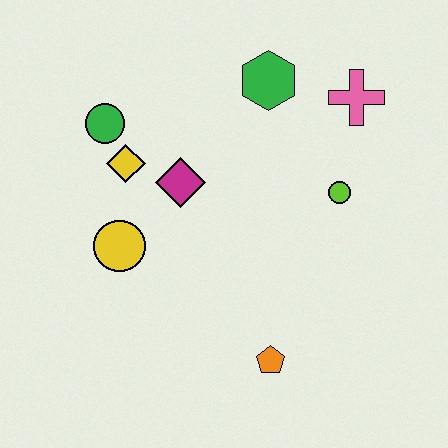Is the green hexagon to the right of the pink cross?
No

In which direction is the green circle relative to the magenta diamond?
The green circle is to the left of the magenta diamond.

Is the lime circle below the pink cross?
Yes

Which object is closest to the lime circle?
The pink cross is closest to the lime circle.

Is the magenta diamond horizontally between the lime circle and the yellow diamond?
Yes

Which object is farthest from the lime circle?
The green circle is farthest from the lime circle.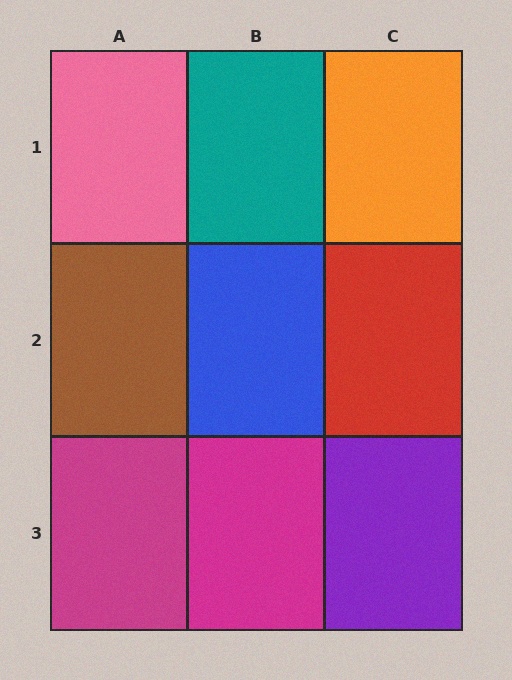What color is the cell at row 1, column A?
Pink.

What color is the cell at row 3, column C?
Purple.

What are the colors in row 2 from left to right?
Brown, blue, red.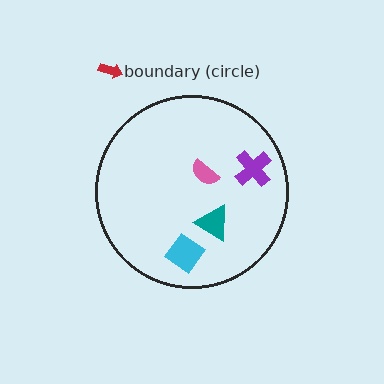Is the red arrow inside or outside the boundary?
Outside.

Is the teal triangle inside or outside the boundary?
Inside.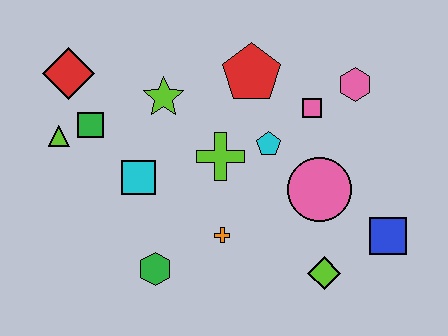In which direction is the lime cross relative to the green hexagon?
The lime cross is above the green hexagon.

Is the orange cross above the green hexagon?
Yes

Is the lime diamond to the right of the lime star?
Yes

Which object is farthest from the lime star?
The blue square is farthest from the lime star.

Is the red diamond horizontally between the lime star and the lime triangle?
Yes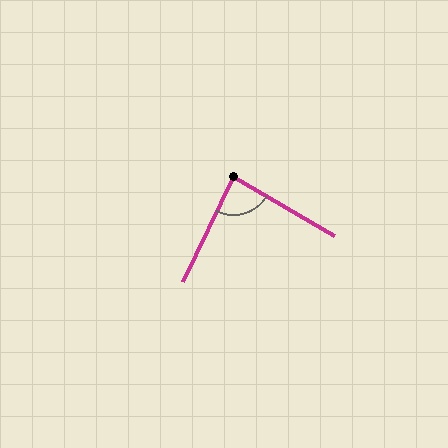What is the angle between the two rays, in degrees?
Approximately 85 degrees.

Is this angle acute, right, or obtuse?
It is approximately a right angle.